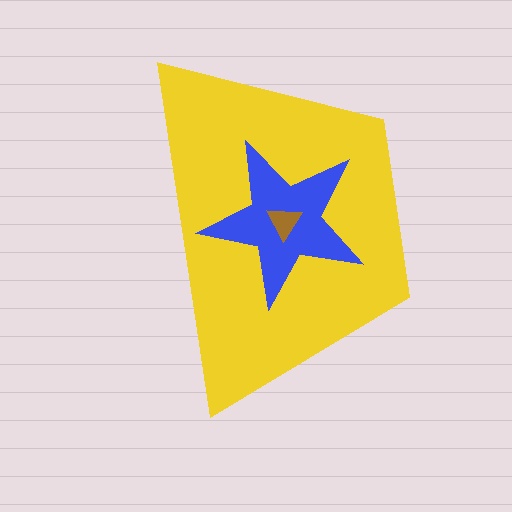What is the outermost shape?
The yellow trapezoid.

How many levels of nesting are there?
3.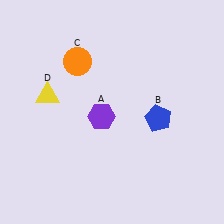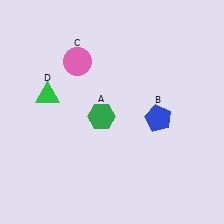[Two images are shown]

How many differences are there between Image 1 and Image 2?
There are 3 differences between the two images.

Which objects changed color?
A changed from purple to green. C changed from orange to pink. D changed from yellow to green.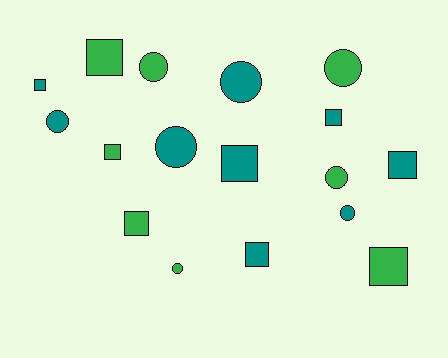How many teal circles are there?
There are 4 teal circles.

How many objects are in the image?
There are 17 objects.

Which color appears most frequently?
Teal, with 9 objects.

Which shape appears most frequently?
Square, with 9 objects.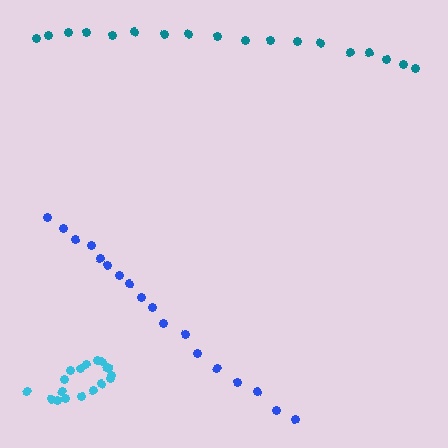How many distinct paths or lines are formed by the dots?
There are 3 distinct paths.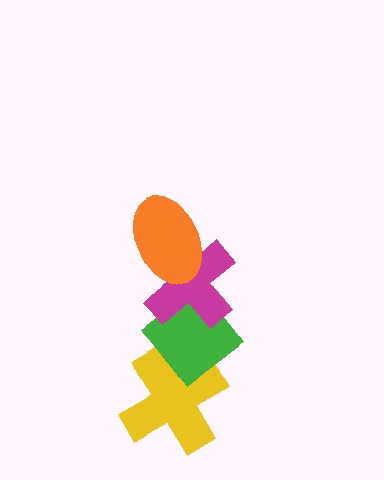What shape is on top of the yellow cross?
The green diamond is on top of the yellow cross.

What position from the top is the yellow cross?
The yellow cross is 4th from the top.